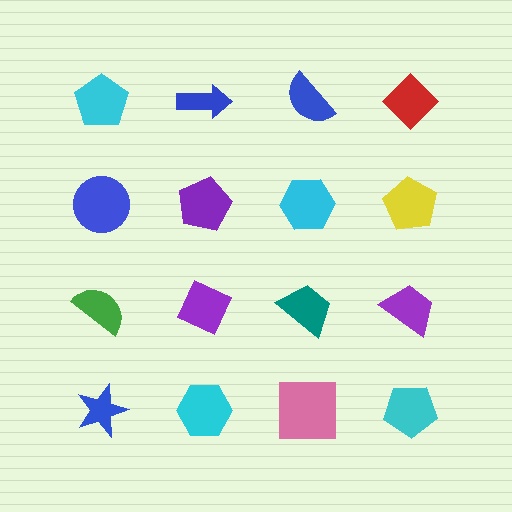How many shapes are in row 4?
4 shapes.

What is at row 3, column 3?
A teal trapezoid.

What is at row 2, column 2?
A purple pentagon.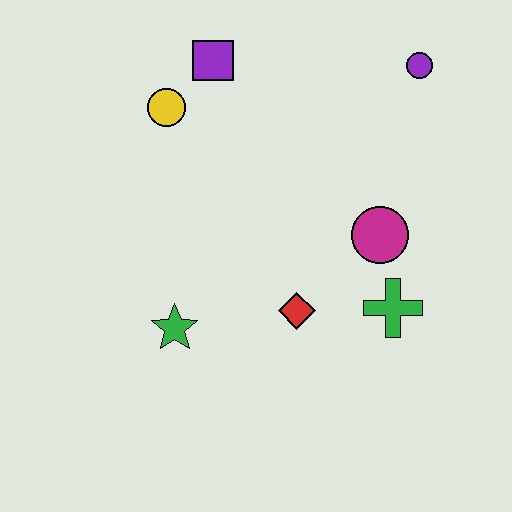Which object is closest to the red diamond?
The green cross is closest to the red diamond.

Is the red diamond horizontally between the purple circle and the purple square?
Yes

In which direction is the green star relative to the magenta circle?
The green star is to the left of the magenta circle.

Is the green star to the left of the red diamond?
Yes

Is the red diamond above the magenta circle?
No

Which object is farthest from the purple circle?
The green star is farthest from the purple circle.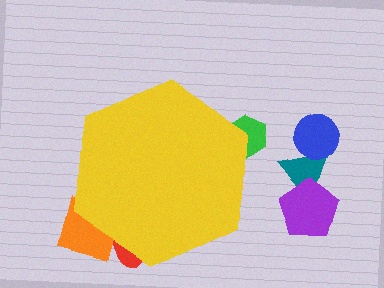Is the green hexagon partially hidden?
Yes, the green hexagon is partially hidden behind the yellow hexagon.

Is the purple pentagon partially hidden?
No, the purple pentagon is fully visible.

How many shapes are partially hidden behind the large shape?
3 shapes are partially hidden.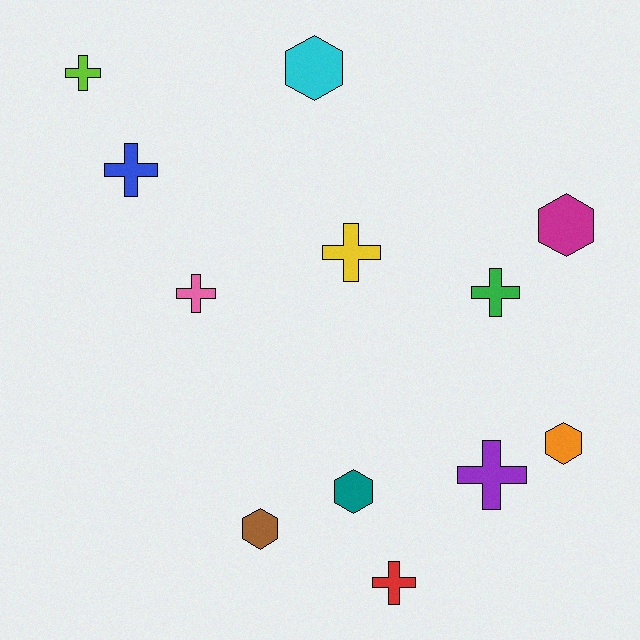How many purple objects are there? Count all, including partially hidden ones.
There is 1 purple object.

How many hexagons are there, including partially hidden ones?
There are 5 hexagons.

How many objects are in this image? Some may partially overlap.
There are 12 objects.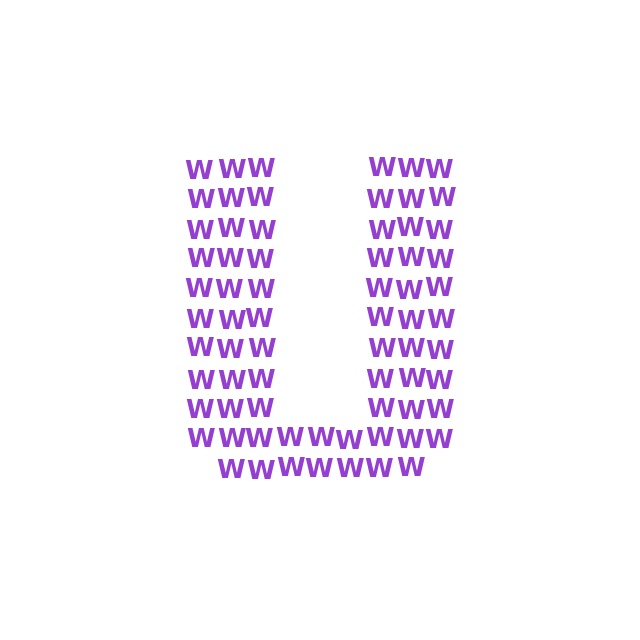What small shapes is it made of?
It is made of small letter W's.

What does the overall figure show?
The overall figure shows the letter U.